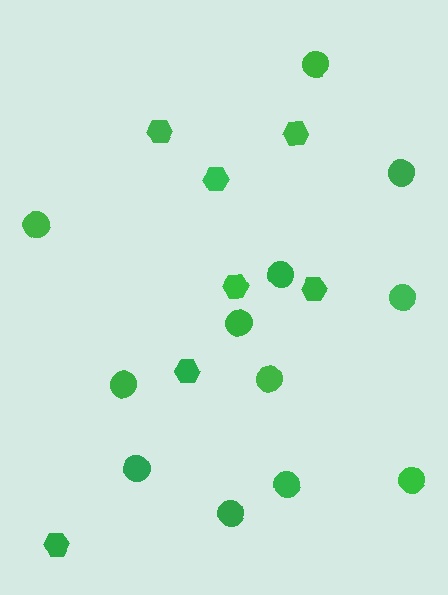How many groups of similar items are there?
There are 2 groups: one group of hexagons (7) and one group of circles (12).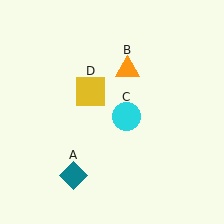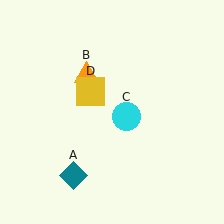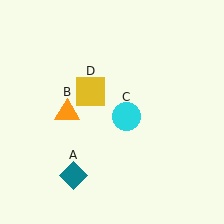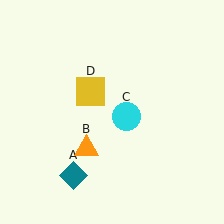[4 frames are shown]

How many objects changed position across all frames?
1 object changed position: orange triangle (object B).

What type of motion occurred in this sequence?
The orange triangle (object B) rotated counterclockwise around the center of the scene.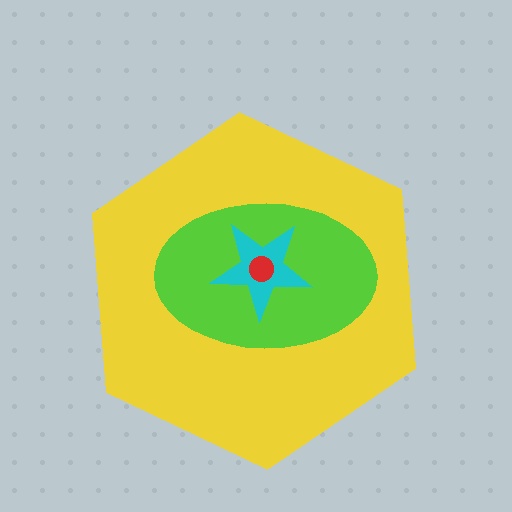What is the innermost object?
The red circle.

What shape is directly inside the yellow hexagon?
The lime ellipse.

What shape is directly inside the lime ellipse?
The cyan star.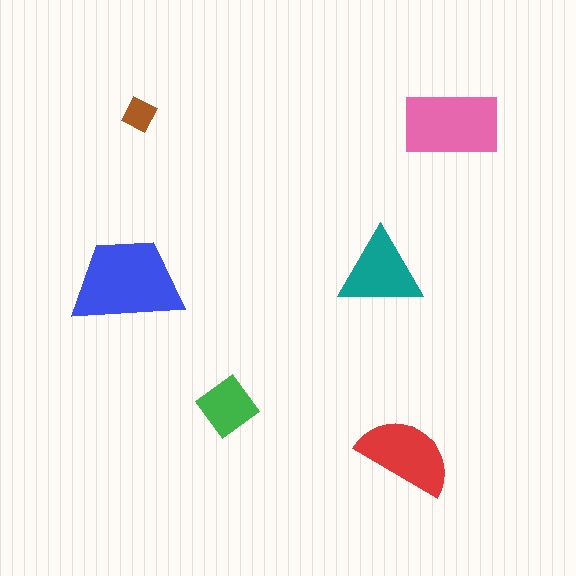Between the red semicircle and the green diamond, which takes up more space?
The red semicircle.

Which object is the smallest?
The brown diamond.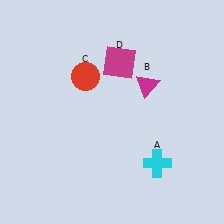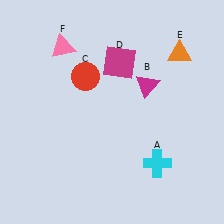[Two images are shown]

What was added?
An orange triangle (E), a pink triangle (F) were added in Image 2.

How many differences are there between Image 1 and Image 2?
There are 2 differences between the two images.